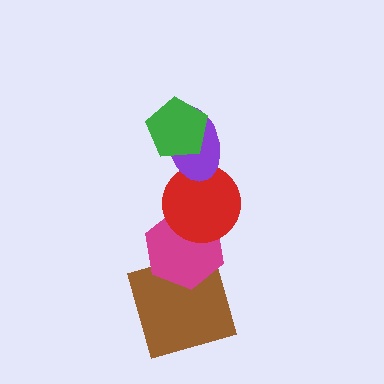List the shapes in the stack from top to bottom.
From top to bottom: the green pentagon, the purple ellipse, the red circle, the magenta hexagon, the brown square.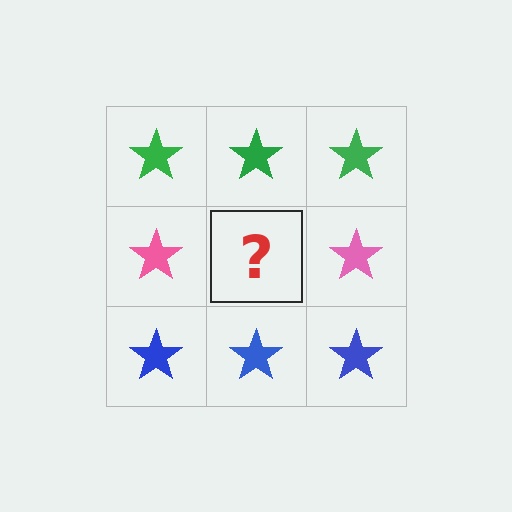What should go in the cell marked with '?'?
The missing cell should contain a pink star.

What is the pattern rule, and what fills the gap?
The rule is that each row has a consistent color. The gap should be filled with a pink star.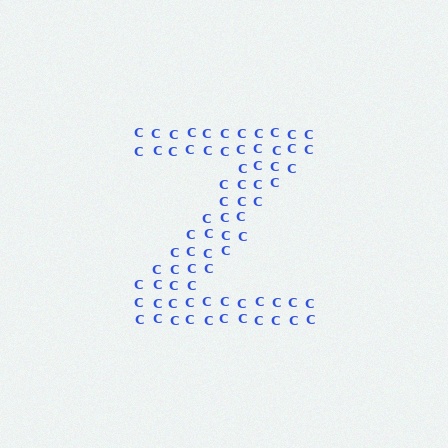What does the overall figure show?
The overall figure shows the letter Z.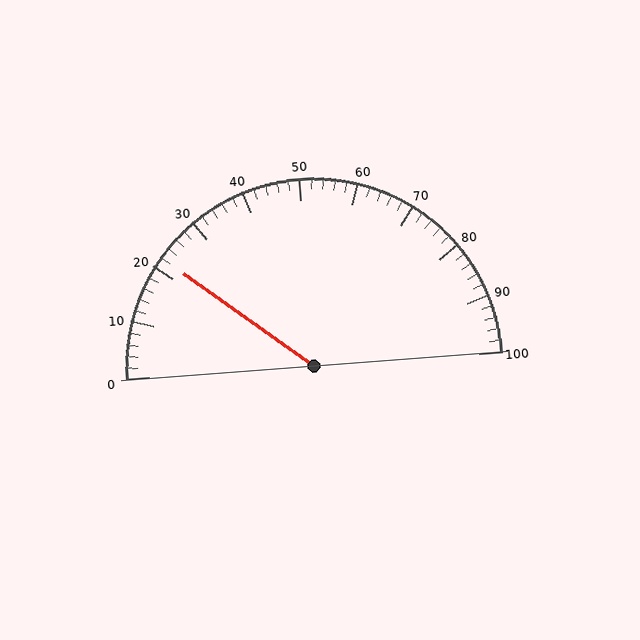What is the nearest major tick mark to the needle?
The nearest major tick mark is 20.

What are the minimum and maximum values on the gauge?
The gauge ranges from 0 to 100.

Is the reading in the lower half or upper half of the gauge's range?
The reading is in the lower half of the range (0 to 100).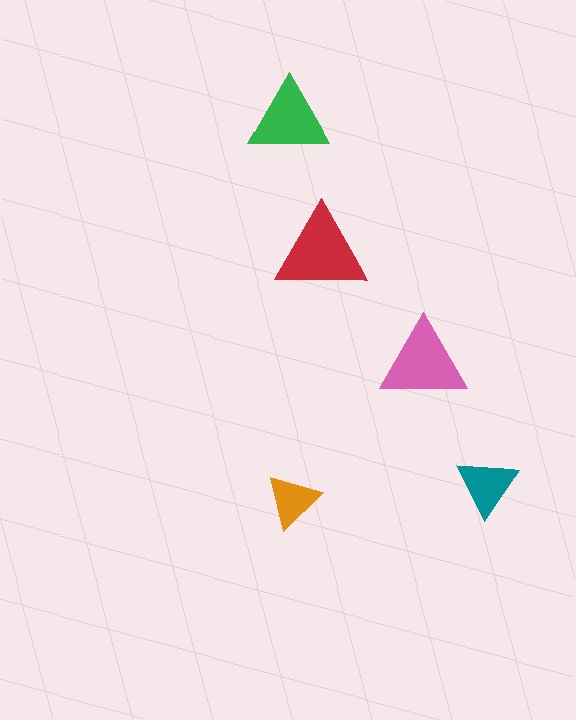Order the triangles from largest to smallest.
the red one, the pink one, the green one, the teal one, the orange one.